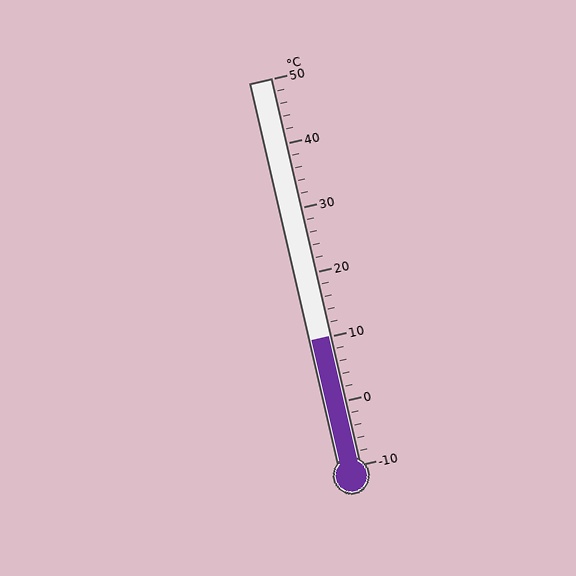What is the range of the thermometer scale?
The thermometer scale ranges from -10°C to 50°C.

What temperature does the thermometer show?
The thermometer shows approximately 10°C.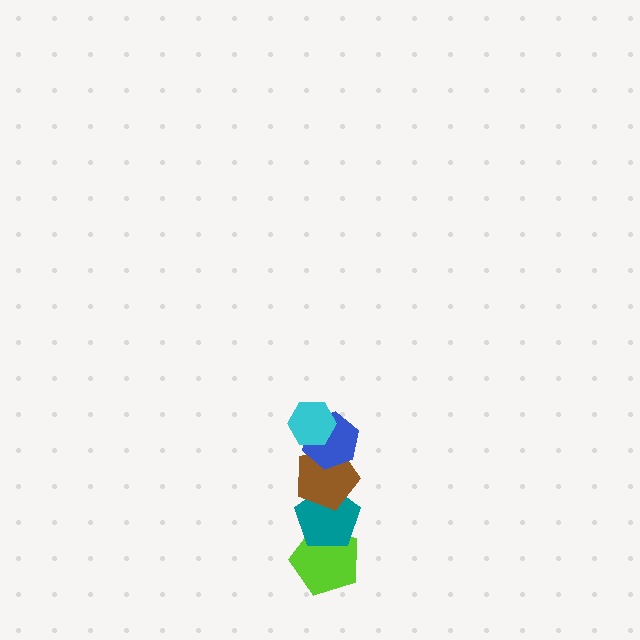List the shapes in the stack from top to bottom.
From top to bottom: the cyan hexagon, the blue hexagon, the brown pentagon, the teal pentagon, the lime pentagon.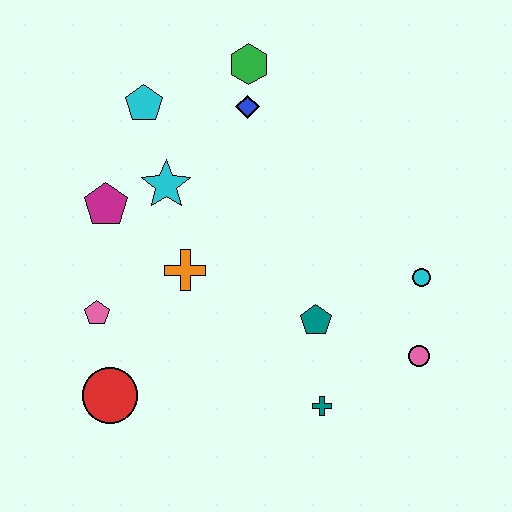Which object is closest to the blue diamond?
The green hexagon is closest to the blue diamond.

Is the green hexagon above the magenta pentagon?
Yes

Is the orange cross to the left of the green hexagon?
Yes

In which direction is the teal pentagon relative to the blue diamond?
The teal pentagon is below the blue diamond.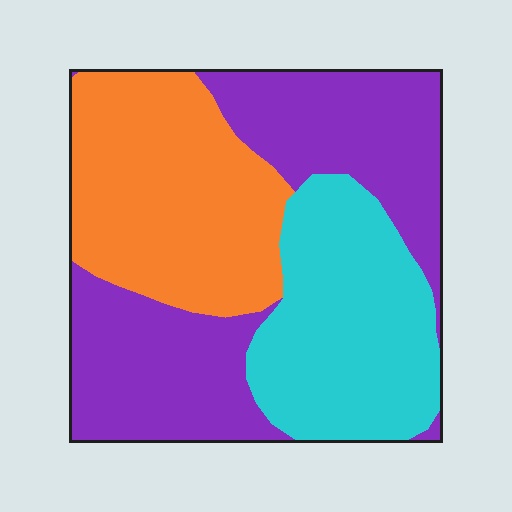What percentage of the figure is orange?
Orange covers around 30% of the figure.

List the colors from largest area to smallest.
From largest to smallest: purple, orange, cyan.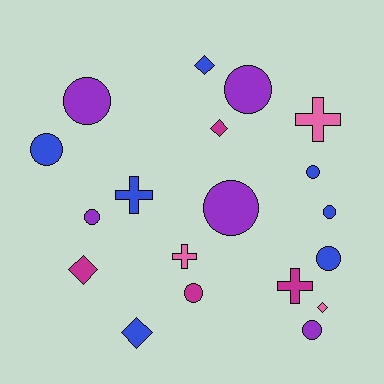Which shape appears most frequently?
Circle, with 10 objects.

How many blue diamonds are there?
There are 2 blue diamonds.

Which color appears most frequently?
Blue, with 7 objects.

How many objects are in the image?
There are 19 objects.